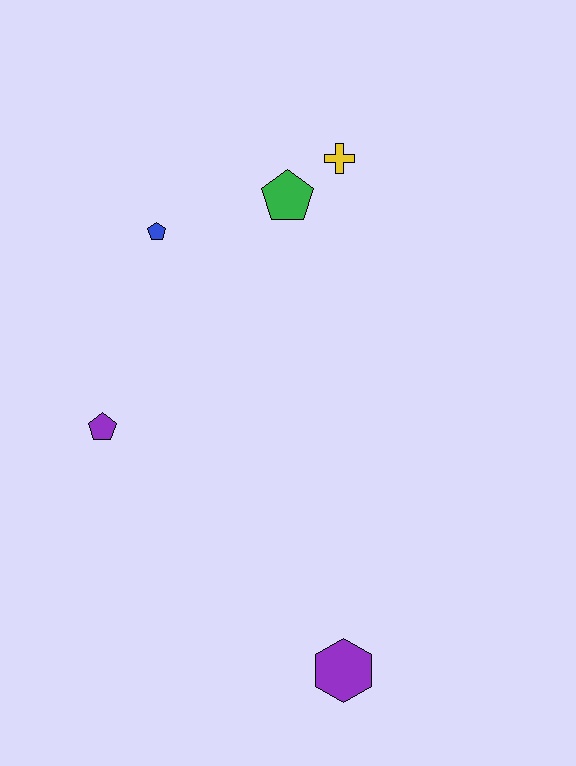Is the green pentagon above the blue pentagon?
Yes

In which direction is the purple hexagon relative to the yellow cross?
The purple hexagon is below the yellow cross.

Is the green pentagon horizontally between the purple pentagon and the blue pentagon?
No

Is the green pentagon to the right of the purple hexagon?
No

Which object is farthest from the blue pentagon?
The purple hexagon is farthest from the blue pentagon.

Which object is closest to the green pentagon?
The yellow cross is closest to the green pentagon.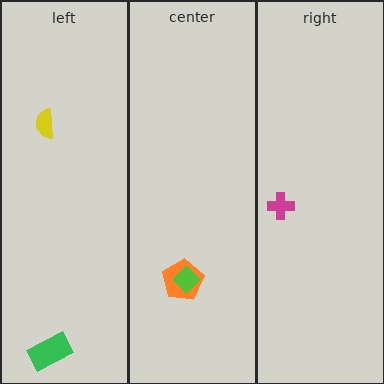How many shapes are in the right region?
1.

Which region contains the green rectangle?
The left region.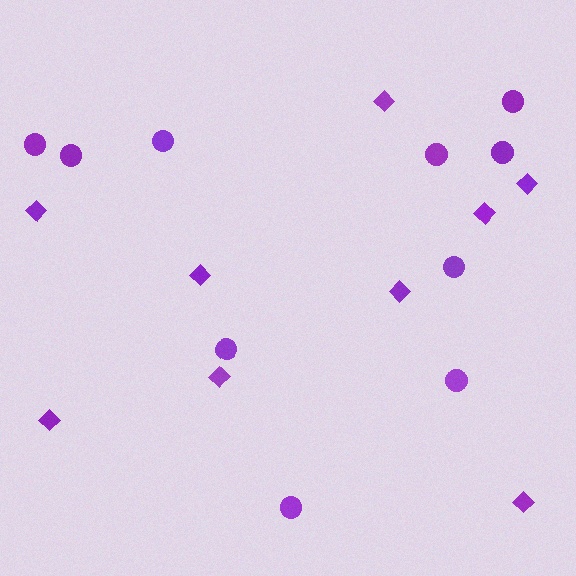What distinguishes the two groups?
There are 2 groups: one group of circles (10) and one group of diamonds (9).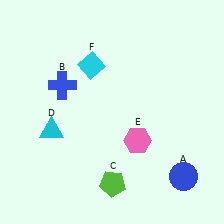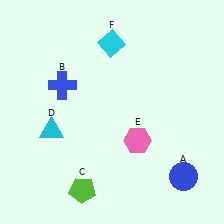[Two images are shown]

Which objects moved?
The objects that moved are: the lime pentagon (C), the cyan diamond (F).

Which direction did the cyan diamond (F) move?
The cyan diamond (F) moved up.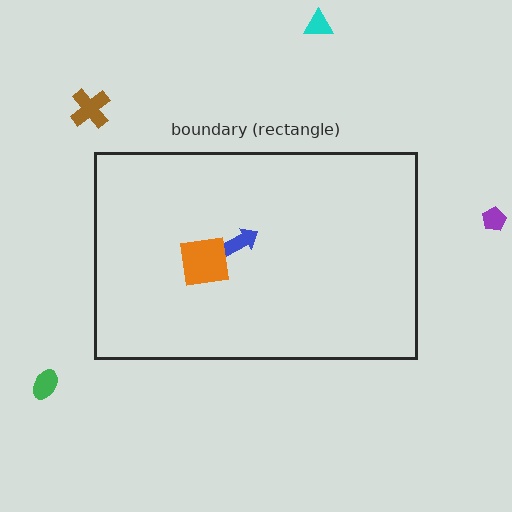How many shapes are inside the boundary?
2 inside, 4 outside.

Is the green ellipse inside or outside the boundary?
Outside.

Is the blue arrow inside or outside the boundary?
Inside.